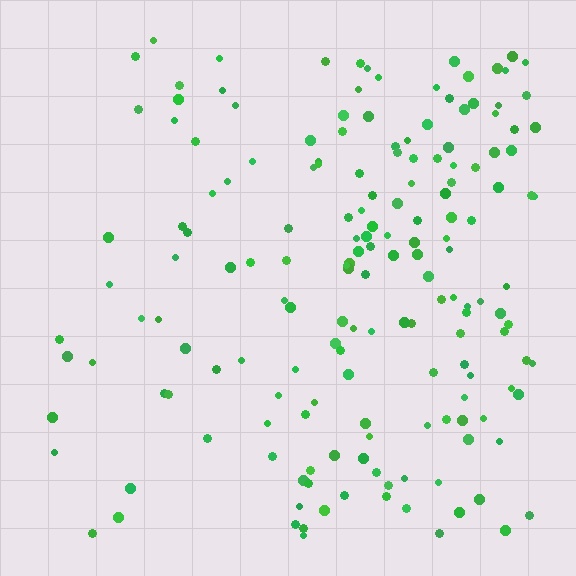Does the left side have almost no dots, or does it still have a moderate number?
Still a moderate number, just noticeably fewer than the right.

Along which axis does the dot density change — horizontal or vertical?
Horizontal.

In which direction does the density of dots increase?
From left to right, with the right side densest.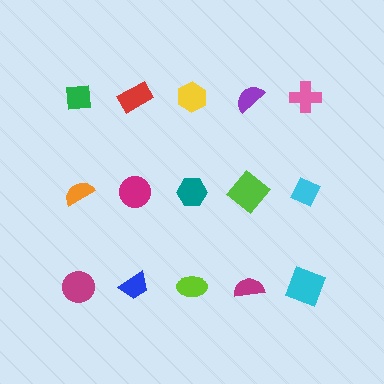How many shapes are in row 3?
5 shapes.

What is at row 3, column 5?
A cyan square.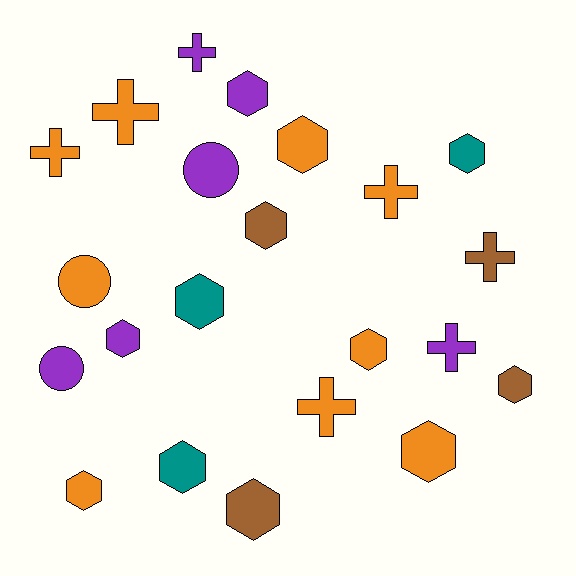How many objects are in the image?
There are 22 objects.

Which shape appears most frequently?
Hexagon, with 12 objects.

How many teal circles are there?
There are no teal circles.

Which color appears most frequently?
Orange, with 9 objects.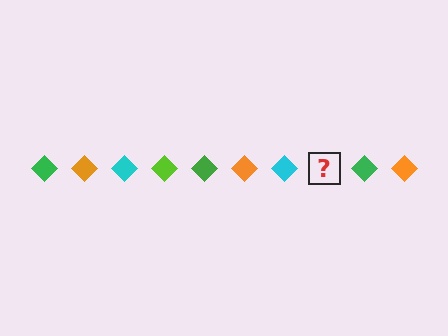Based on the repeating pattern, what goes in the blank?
The blank should be a lime diamond.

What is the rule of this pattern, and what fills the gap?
The rule is that the pattern cycles through green, orange, cyan, lime diamonds. The gap should be filled with a lime diamond.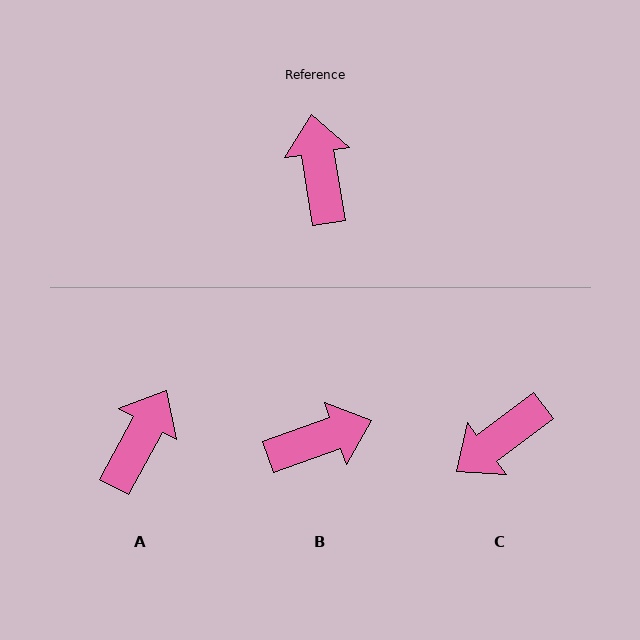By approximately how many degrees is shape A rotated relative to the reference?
Approximately 38 degrees clockwise.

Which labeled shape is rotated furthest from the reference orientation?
C, about 118 degrees away.